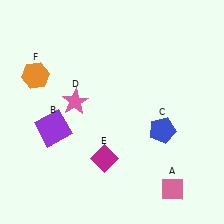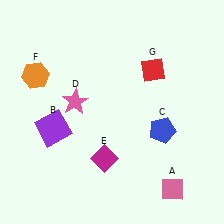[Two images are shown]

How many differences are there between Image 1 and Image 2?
There is 1 difference between the two images.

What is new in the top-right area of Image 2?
A red diamond (G) was added in the top-right area of Image 2.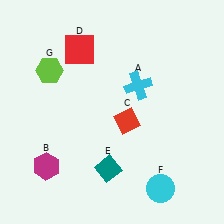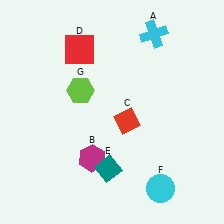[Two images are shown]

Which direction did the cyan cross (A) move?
The cyan cross (A) moved up.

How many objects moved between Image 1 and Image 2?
3 objects moved between the two images.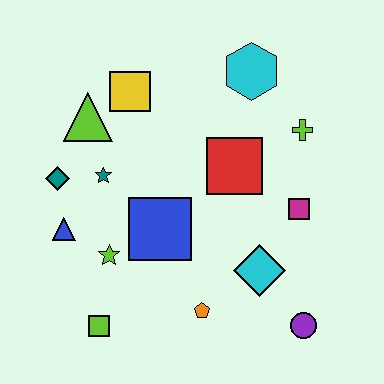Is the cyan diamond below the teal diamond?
Yes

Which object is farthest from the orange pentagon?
The cyan hexagon is farthest from the orange pentagon.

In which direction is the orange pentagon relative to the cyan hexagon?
The orange pentagon is below the cyan hexagon.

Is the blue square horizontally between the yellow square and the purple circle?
Yes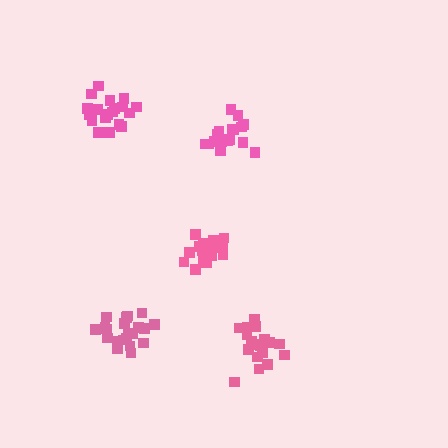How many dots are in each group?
Group 1: 18 dots, Group 2: 21 dots, Group 3: 19 dots, Group 4: 21 dots, Group 5: 18 dots (97 total).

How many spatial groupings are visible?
There are 5 spatial groupings.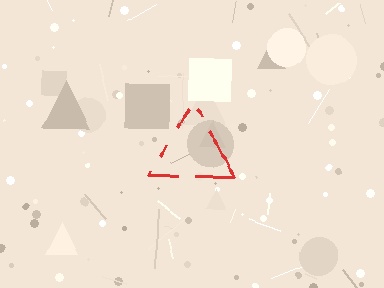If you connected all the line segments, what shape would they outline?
They would outline a triangle.